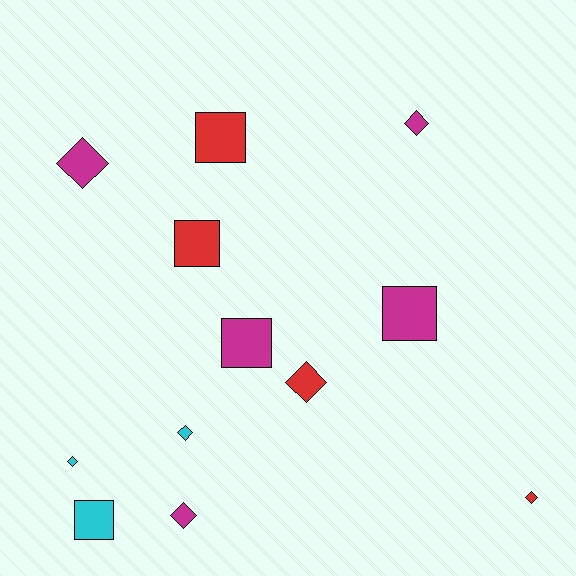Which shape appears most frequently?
Diamond, with 7 objects.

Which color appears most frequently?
Magenta, with 5 objects.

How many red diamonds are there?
There are 2 red diamonds.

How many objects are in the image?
There are 12 objects.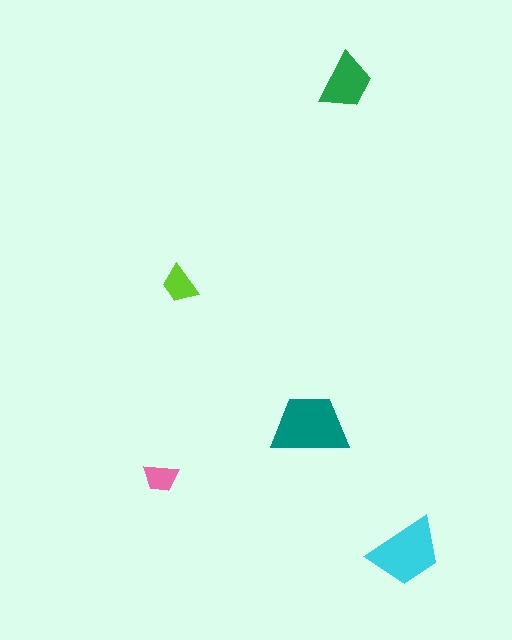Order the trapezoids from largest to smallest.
the teal one, the cyan one, the green one, the lime one, the pink one.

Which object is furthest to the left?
The pink trapezoid is leftmost.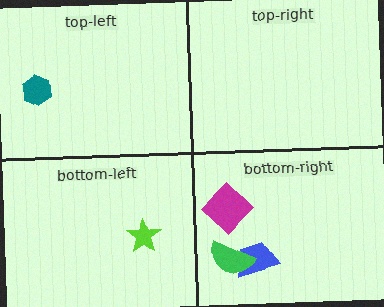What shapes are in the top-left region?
The teal hexagon.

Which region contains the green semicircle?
The bottom-right region.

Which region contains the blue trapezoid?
The bottom-right region.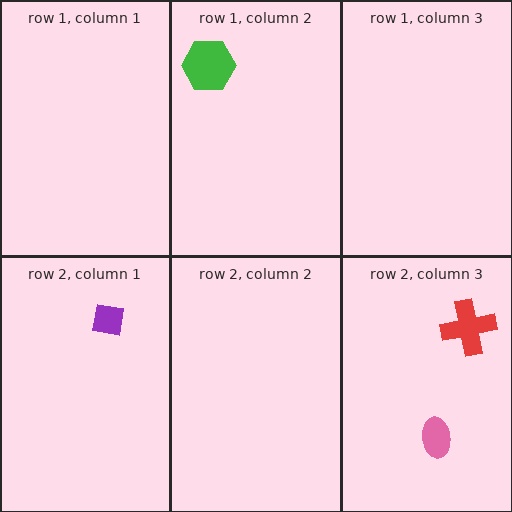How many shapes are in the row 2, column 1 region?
1.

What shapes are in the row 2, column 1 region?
The purple square.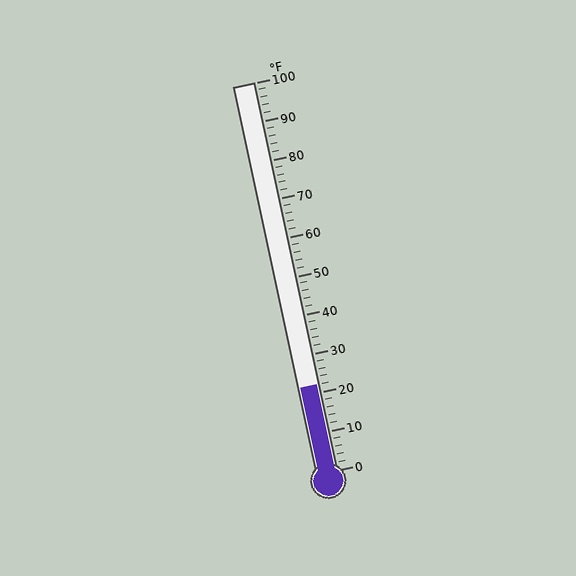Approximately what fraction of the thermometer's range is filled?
The thermometer is filled to approximately 20% of its range.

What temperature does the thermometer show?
The thermometer shows approximately 22°F.